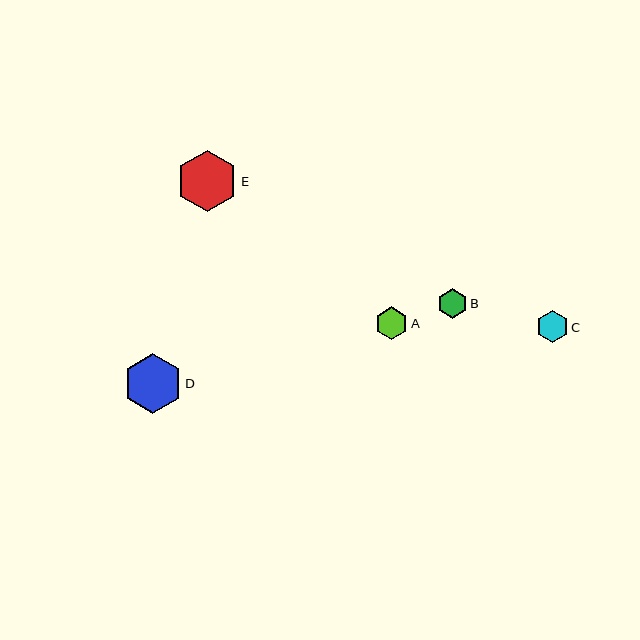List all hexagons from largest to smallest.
From largest to smallest: E, D, A, C, B.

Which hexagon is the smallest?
Hexagon B is the smallest with a size of approximately 30 pixels.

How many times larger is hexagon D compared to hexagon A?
Hexagon D is approximately 1.8 times the size of hexagon A.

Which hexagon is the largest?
Hexagon E is the largest with a size of approximately 61 pixels.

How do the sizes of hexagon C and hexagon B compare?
Hexagon C and hexagon B are approximately the same size.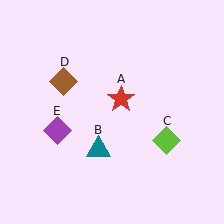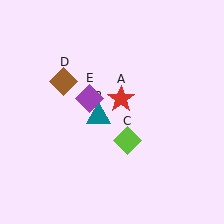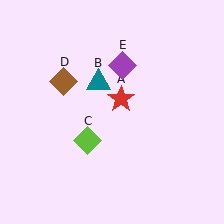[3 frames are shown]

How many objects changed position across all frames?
3 objects changed position: teal triangle (object B), lime diamond (object C), purple diamond (object E).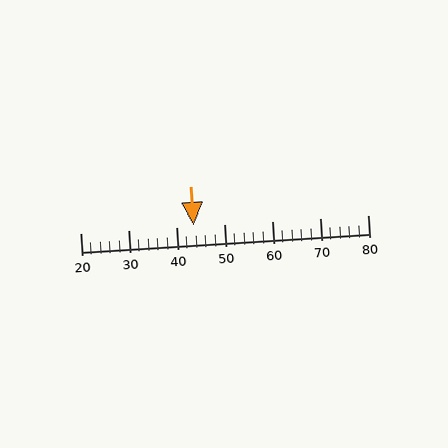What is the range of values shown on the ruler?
The ruler shows values from 20 to 80.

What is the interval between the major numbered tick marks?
The major tick marks are spaced 10 units apart.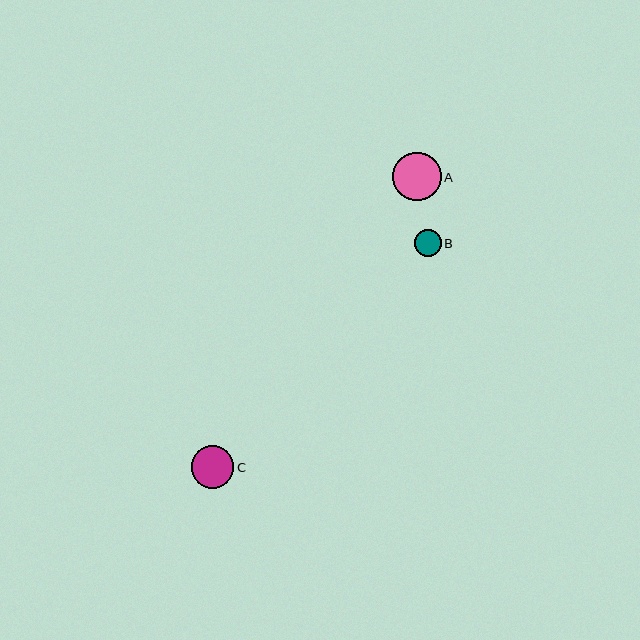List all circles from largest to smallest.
From largest to smallest: A, C, B.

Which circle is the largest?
Circle A is the largest with a size of approximately 49 pixels.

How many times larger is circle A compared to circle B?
Circle A is approximately 1.8 times the size of circle B.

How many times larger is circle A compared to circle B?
Circle A is approximately 1.8 times the size of circle B.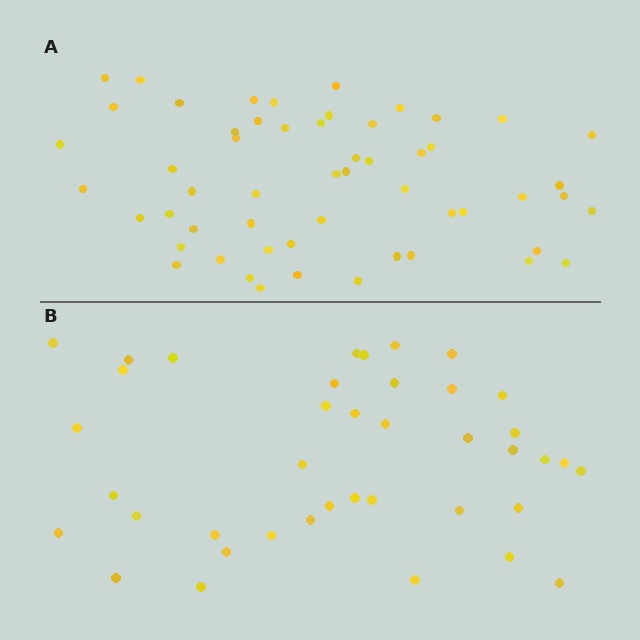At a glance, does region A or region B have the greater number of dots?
Region A (the top region) has more dots.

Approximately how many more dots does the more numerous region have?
Region A has approximately 15 more dots than region B.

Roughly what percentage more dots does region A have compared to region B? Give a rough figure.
About 40% more.